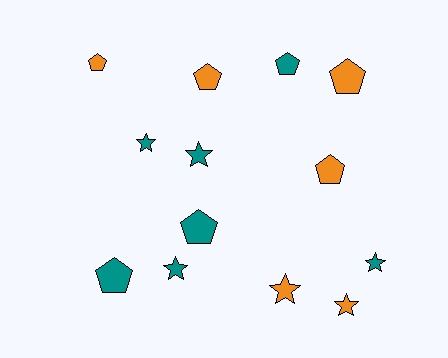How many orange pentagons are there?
There are 4 orange pentagons.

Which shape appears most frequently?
Pentagon, with 7 objects.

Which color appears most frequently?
Teal, with 7 objects.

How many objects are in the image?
There are 13 objects.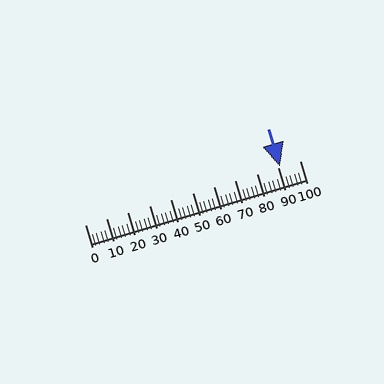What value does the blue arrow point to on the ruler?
The blue arrow points to approximately 91.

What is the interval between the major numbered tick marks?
The major tick marks are spaced 10 units apart.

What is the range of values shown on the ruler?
The ruler shows values from 0 to 100.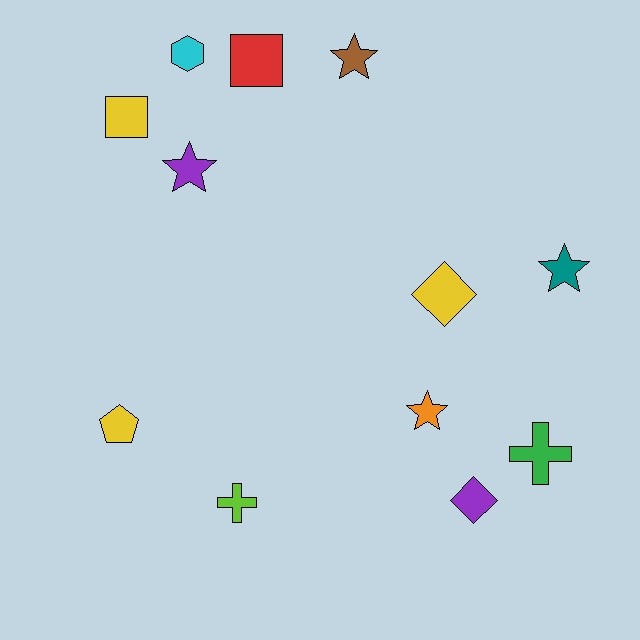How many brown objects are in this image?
There is 1 brown object.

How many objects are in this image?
There are 12 objects.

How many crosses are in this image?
There are 2 crosses.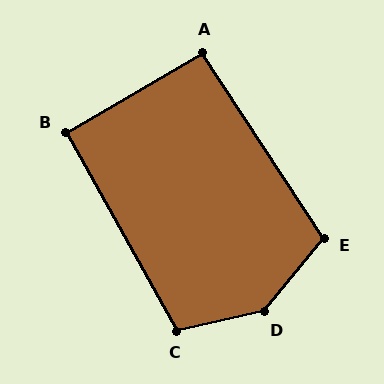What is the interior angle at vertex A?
Approximately 93 degrees (approximately right).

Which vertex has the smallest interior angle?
B, at approximately 91 degrees.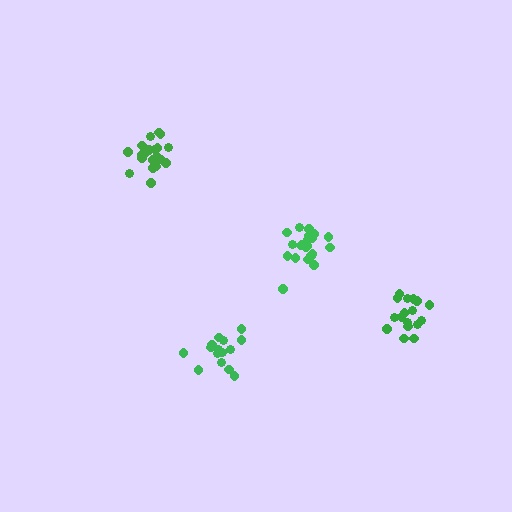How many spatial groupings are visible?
There are 4 spatial groupings.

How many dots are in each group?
Group 1: 21 dots, Group 2: 21 dots, Group 3: 15 dots, Group 4: 17 dots (74 total).